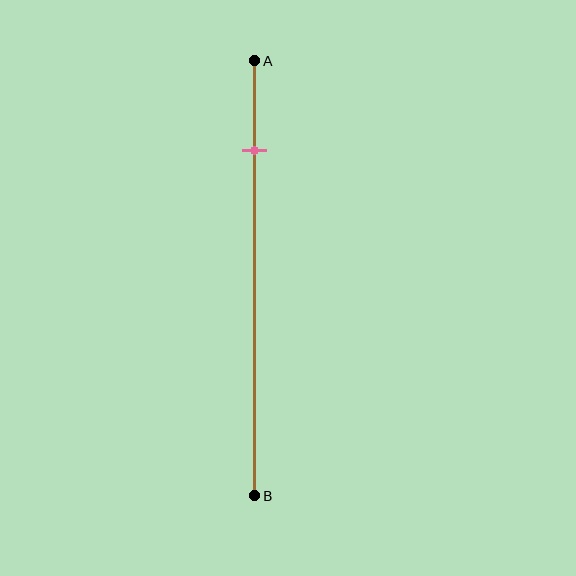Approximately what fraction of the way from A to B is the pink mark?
The pink mark is approximately 20% of the way from A to B.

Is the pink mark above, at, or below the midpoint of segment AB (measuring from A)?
The pink mark is above the midpoint of segment AB.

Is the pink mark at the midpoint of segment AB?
No, the mark is at about 20% from A, not at the 50% midpoint.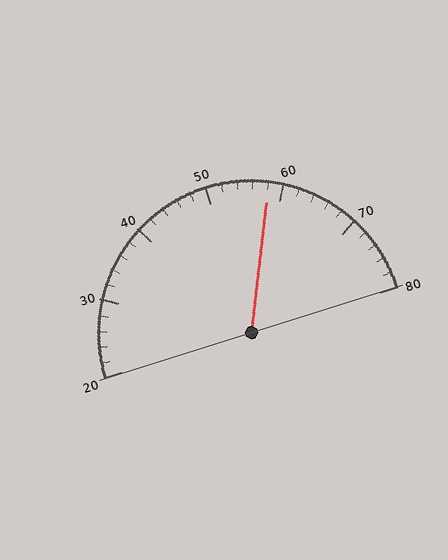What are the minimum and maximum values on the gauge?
The gauge ranges from 20 to 80.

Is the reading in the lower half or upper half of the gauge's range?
The reading is in the upper half of the range (20 to 80).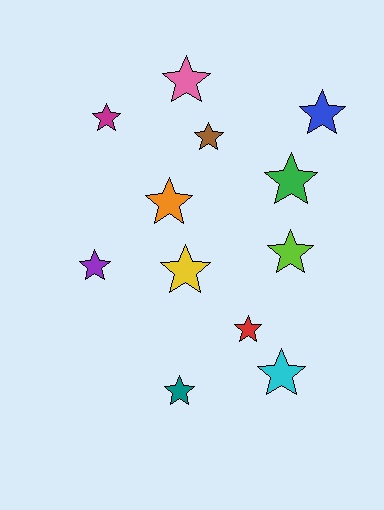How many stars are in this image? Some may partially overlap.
There are 12 stars.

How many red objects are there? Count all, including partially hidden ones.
There is 1 red object.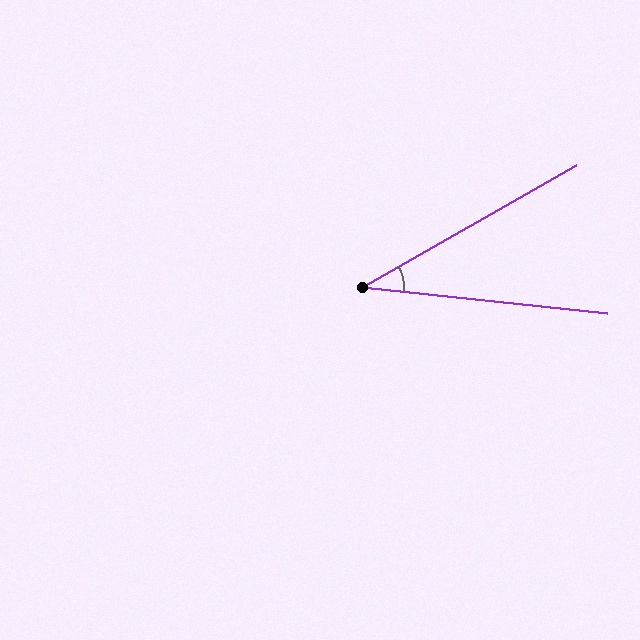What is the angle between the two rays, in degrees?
Approximately 36 degrees.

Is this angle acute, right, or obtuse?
It is acute.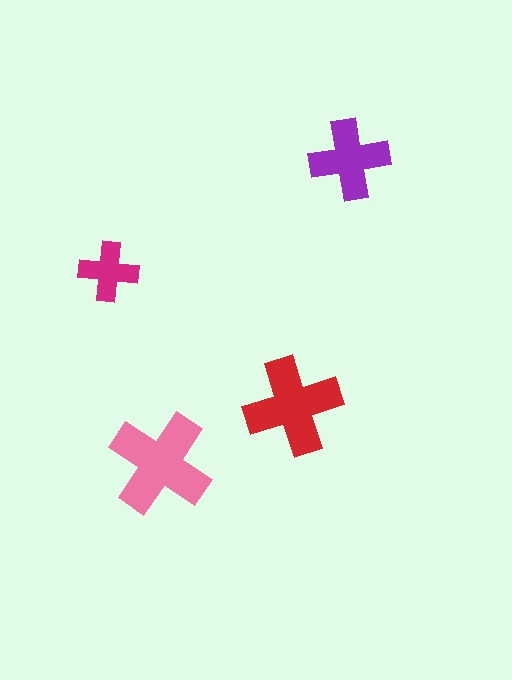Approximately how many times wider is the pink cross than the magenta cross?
About 1.5 times wider.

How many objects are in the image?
There are 4 objects in the image.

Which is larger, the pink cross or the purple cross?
The pink one.